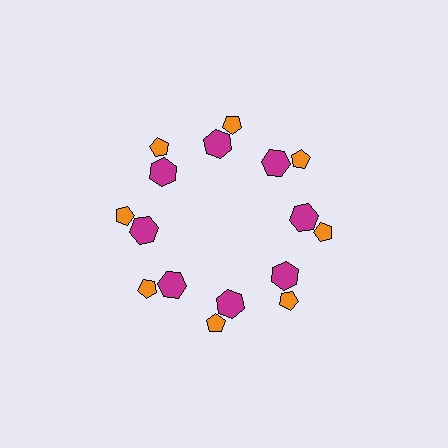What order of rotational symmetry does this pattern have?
This pattern has 8-fold rotational symmetry.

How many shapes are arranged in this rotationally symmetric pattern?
There are 16 shapes, arranged in 8 groups of 2.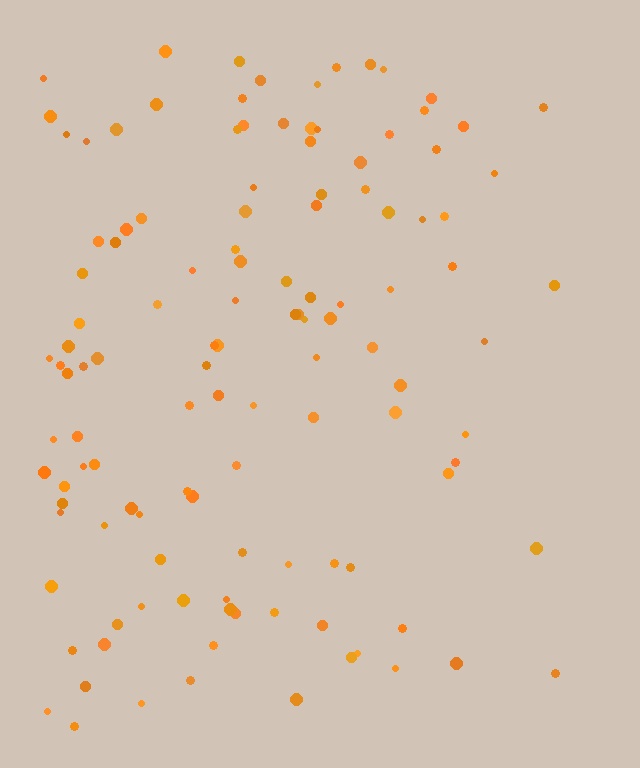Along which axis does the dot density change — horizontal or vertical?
Horizontal.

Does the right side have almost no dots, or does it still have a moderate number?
Still a moderate number, just noticeably fewer than the left.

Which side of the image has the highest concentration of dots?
The left.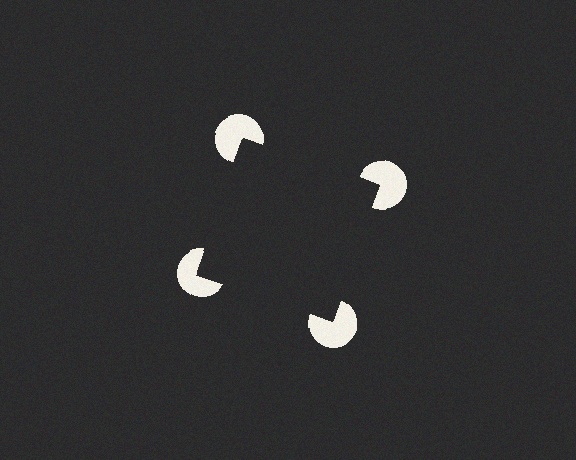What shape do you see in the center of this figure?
An illusory square — its edges are inferred from the aligned wedge cuts in the pac-man discs, not physically drawn.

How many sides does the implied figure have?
4 sides.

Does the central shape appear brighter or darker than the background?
It typically appears slightly darker than the background, even though no actual brightness change is drawn.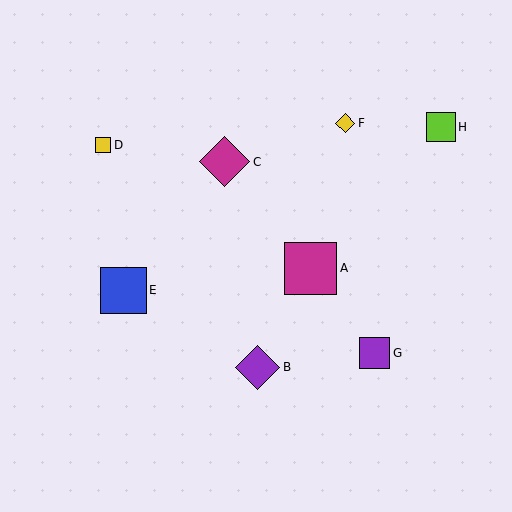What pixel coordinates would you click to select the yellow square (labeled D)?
Click at (103, 145) to select the yellow square D.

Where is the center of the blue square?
The center of the blue square is at (123, 290).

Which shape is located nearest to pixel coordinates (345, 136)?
The yellow diamond (labeled F) at (345, 123) is nearest to that location.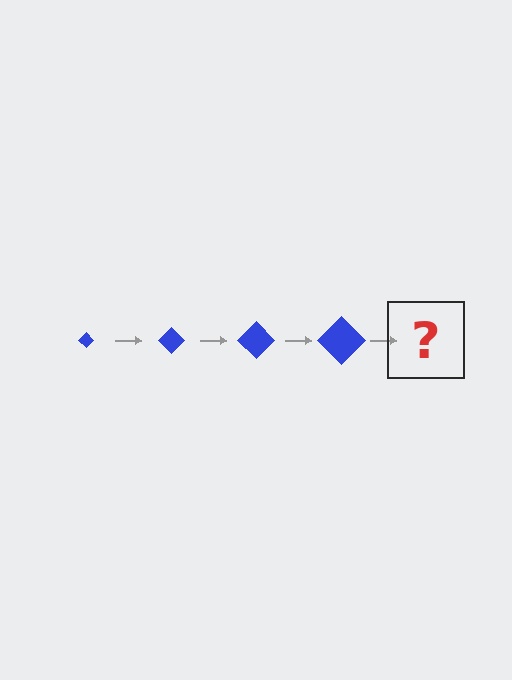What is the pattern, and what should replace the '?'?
The pattern is that the diamond gets progressively larger each step. The '?' should be a blue diamond, larger than the previous one.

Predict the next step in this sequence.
The next step is a blue diamond, larger than the previous one.